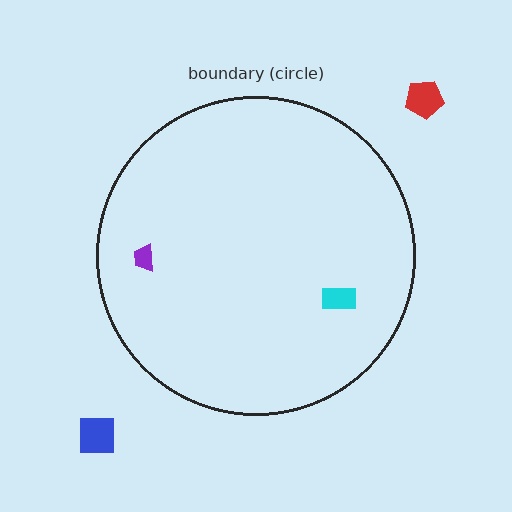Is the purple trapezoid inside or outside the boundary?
Inside.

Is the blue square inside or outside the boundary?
Outside.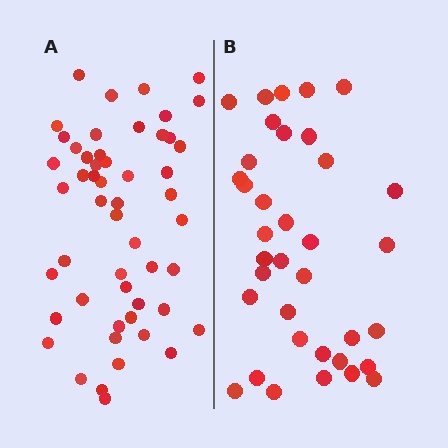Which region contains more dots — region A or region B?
Region A (the left region) has more dots.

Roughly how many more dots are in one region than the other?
Region A has approximately 15 more dots than region B.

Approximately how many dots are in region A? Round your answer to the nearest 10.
About 50 dots. (The exact count is 52, which rounds to 50.)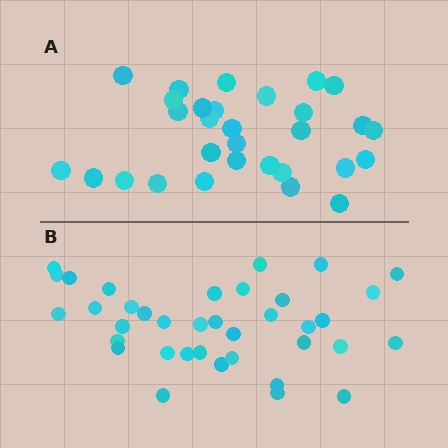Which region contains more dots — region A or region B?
Region B (the bottom region) has more dots.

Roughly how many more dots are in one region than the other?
Region B has roughly 8 or so more dots than region A.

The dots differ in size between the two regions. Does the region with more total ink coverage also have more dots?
No. Region A has more total ink coverage because its dots are larger, but region B actually contains more individual dots. Total area can be misleading — the number of items is what matters here.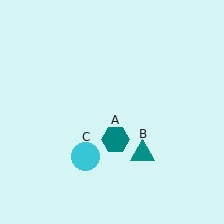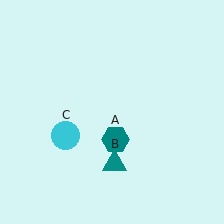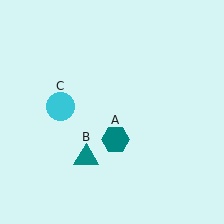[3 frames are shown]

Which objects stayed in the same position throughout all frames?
Teal hexagon (object A) remained stationary.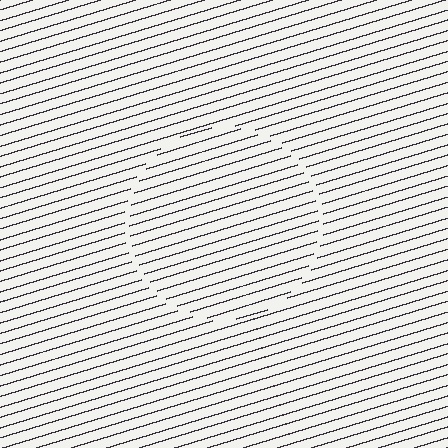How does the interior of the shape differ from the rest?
The interior of the shape contains the same grating, shifted by half a period — the contour is defined by the phase discontinuity where line-ends from the inner and outer gratings abut.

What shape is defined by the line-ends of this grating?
An illusory circle. The interior of the shape contains the same grating, shifted by half a period — the contour is defined by the phase discontinuity where line-ends from the inner and outer gratings abut.